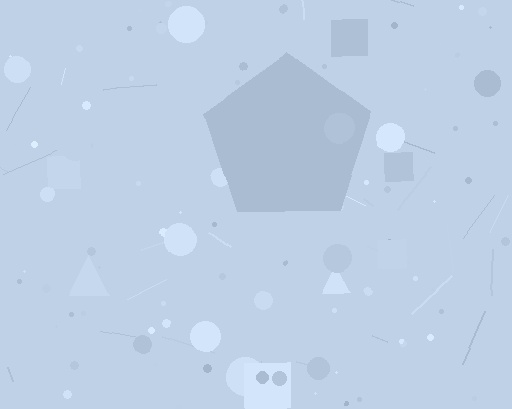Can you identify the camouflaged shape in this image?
The camouflaged shape is a pentagon.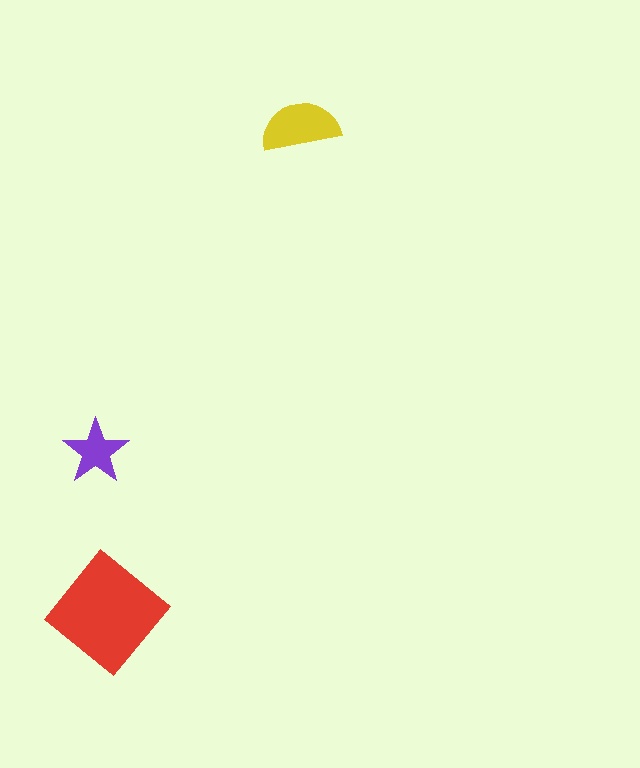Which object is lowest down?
The red diamond is bottommost.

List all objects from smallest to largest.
The purple star, the yellow semicircle, the red diamond.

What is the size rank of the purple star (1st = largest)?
3rd.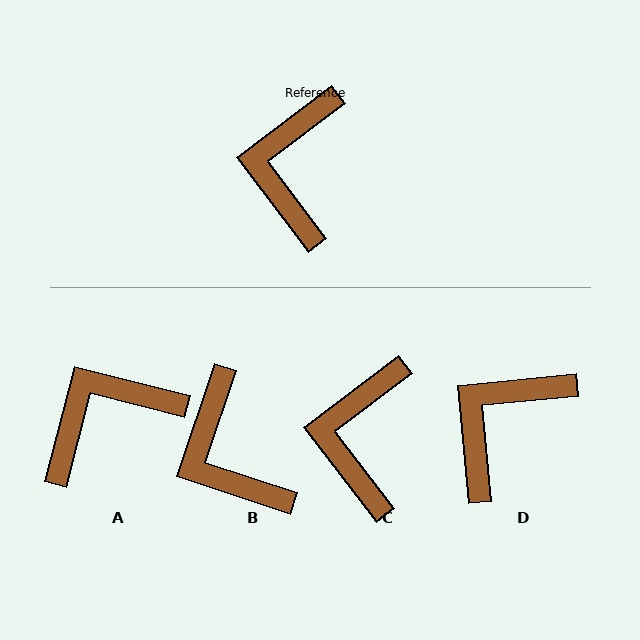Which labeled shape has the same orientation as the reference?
C.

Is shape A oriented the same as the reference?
No, it is off by about 51 degrees.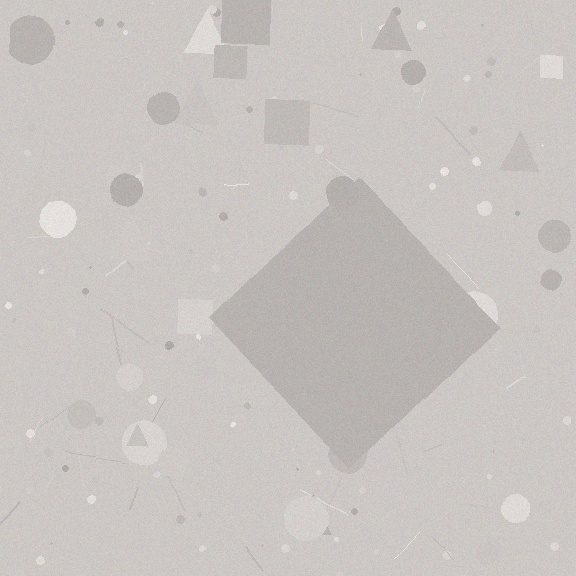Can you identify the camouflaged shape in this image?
The camouflaged shape is a diamond.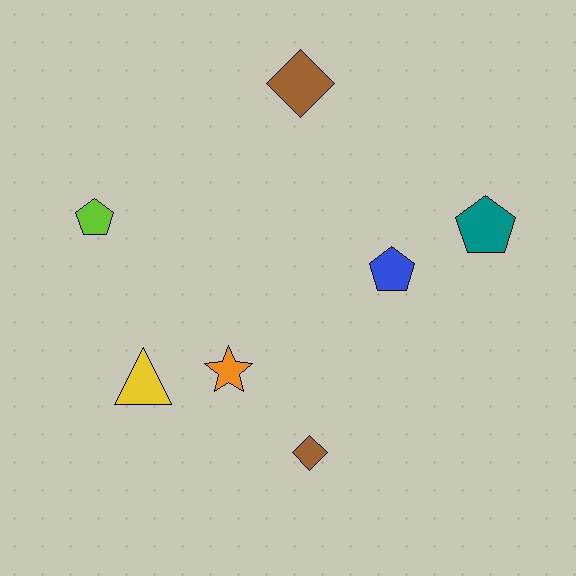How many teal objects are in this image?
There is 1 teal object.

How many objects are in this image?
There are 7 objects.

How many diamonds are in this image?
There are 2 diamonds.